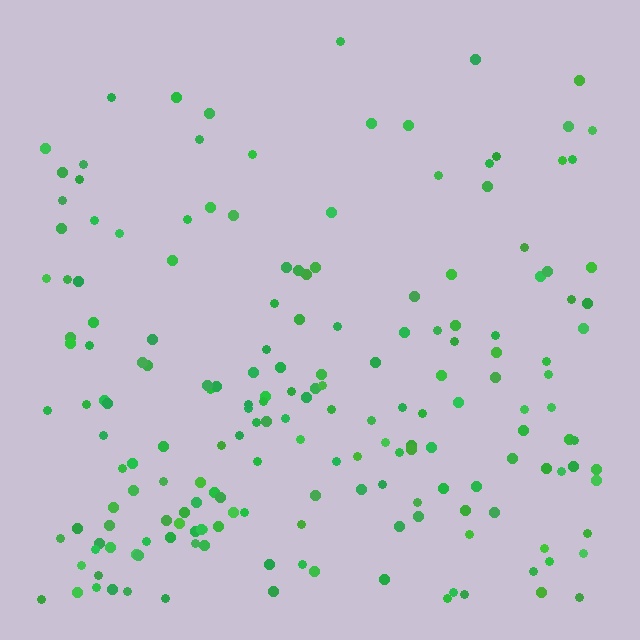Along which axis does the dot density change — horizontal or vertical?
Vertical.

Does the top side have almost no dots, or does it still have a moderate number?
Still a moderate number, just noticeably fewer than the bottom.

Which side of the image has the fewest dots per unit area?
The top.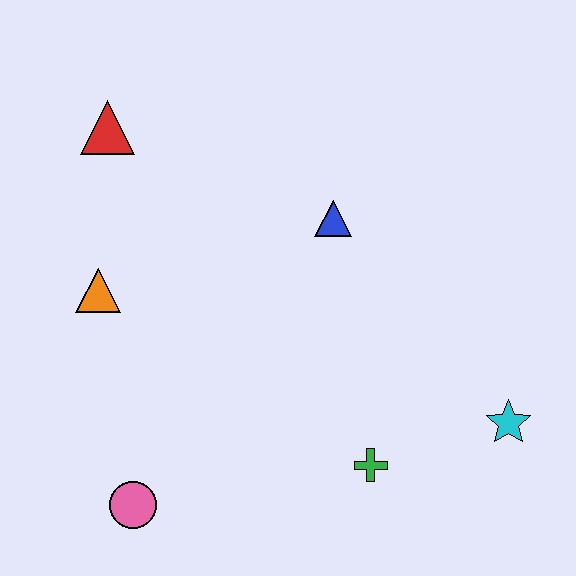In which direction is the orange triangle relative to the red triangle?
The orange triangle is below the red triangle.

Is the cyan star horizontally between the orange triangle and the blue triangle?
No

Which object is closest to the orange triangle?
The red triangle is closest to the orange triangle.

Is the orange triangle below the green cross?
No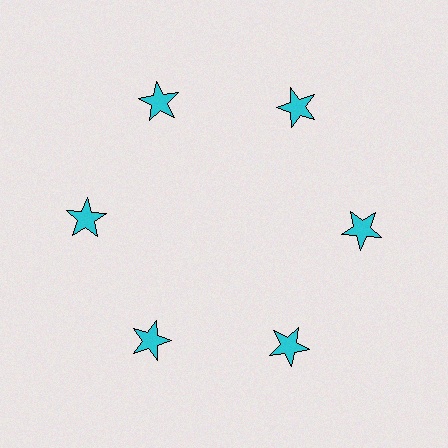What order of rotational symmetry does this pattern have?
This pattern has 6-fold rotational symmetry.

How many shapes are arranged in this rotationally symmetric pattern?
There are 6 shapes, arranged in 6 groups of 1.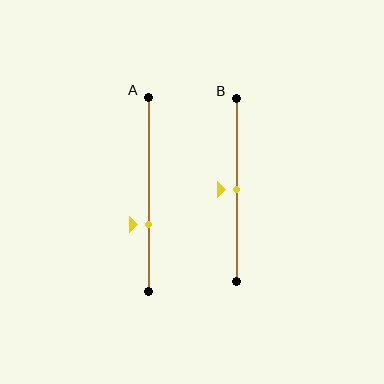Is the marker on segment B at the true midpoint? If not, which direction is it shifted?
Yes, the marker on segment B is at the true midpoint.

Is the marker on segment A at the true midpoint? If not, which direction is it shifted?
No, the marker on segment A is shifted downward by about 16% of the segment length.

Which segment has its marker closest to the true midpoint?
Segment B has its marker closest to the true midpoint.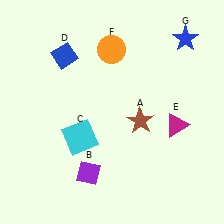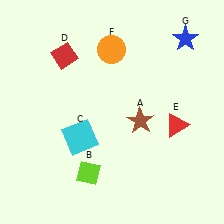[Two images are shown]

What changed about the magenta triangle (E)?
In Image 1, E is magenta. In Image 2, it changed to red.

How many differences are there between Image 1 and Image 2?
There are 3 differences between the two images.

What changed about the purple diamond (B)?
In Image 1, B is purple. In Image 2, it changed to lime.